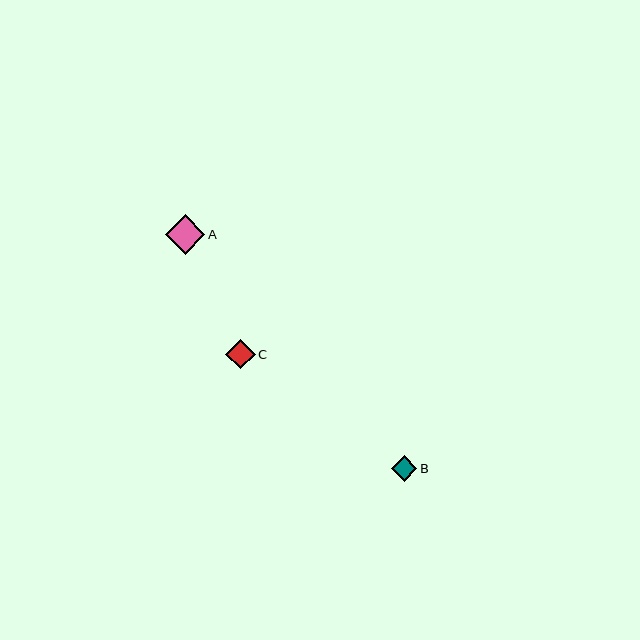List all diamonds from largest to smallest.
From largest to smallest: A, C, B.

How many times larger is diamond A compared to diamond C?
Diamond A is approximately 1.3 times the size of diamond C.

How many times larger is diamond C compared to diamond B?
Diamond C is approximately 1.1 times the size of diamond B.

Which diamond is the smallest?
Diamond B is the smallest with a size of approximately 26 pixels.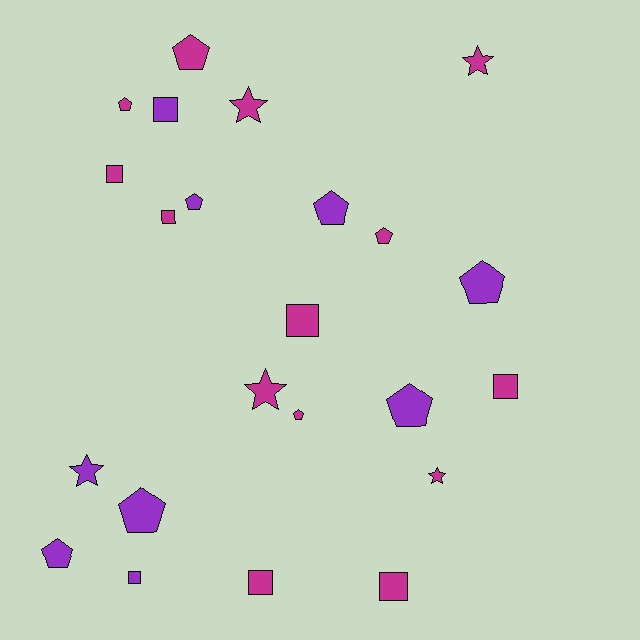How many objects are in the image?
There are 23 objects.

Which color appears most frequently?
Magenta, with 14 objects.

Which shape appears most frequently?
Pentagon, with 10 objects.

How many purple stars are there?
There is 1 purple star.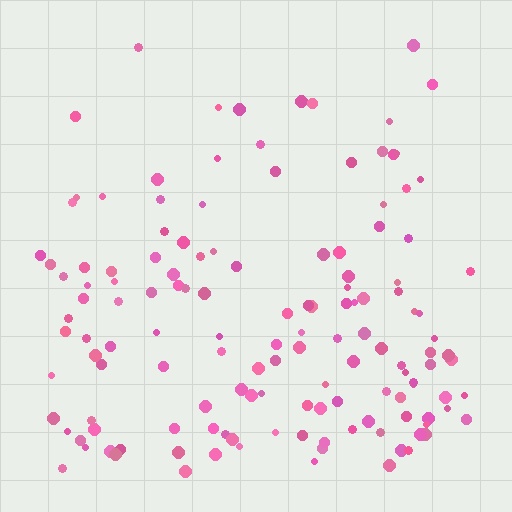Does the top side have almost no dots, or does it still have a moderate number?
Still a moderate number, just noticeably fewer than the bottom.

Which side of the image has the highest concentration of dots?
The bottom.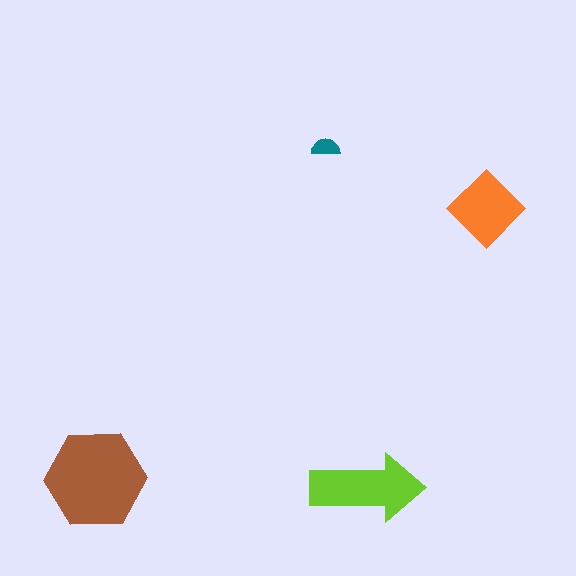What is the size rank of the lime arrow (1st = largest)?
2nd.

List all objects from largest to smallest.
The brown hexagon, the lime arrow, the orange diamond, the teal semicircle.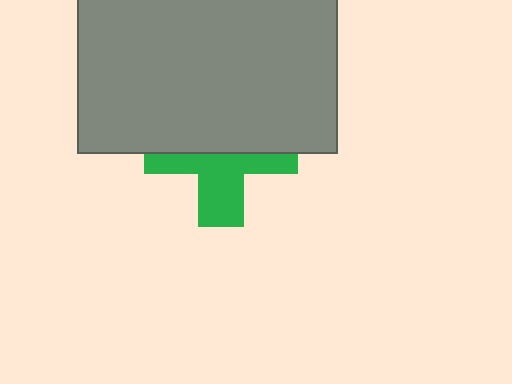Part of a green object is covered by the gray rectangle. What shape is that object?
It is a cross.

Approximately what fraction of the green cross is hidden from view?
Roughly 54% of the green cross is hidden behind the gray rectangle.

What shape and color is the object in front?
The object in front is a gray rectangle.